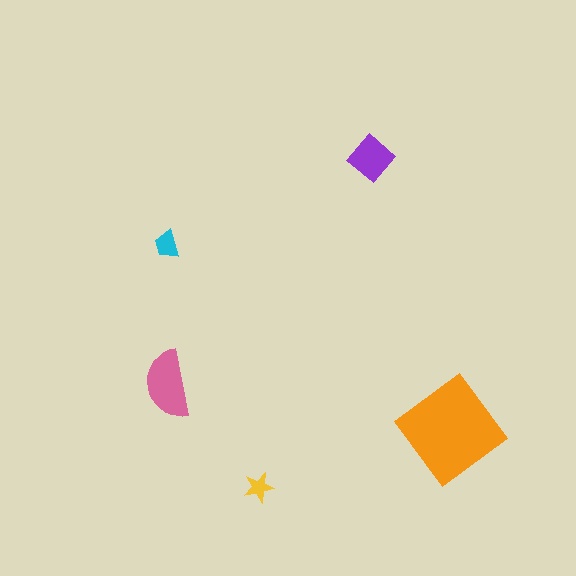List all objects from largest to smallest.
The orange diamond, the pink semicircle, the purple diamond, the cyan trapezoid, the yellow star.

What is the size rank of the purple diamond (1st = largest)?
3rd.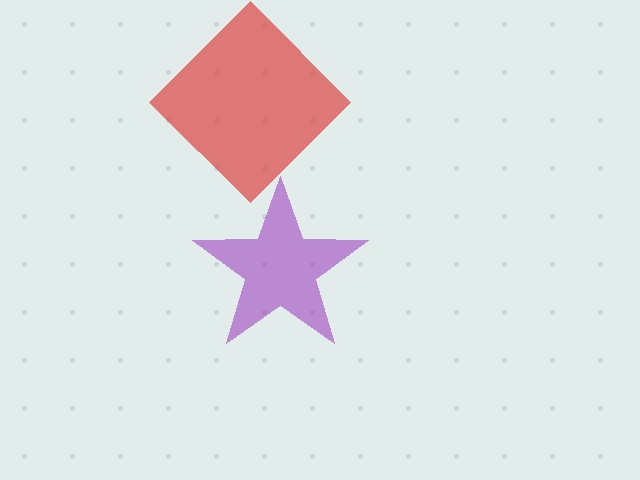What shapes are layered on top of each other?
The layered shapes are: a purple star, a red diamond.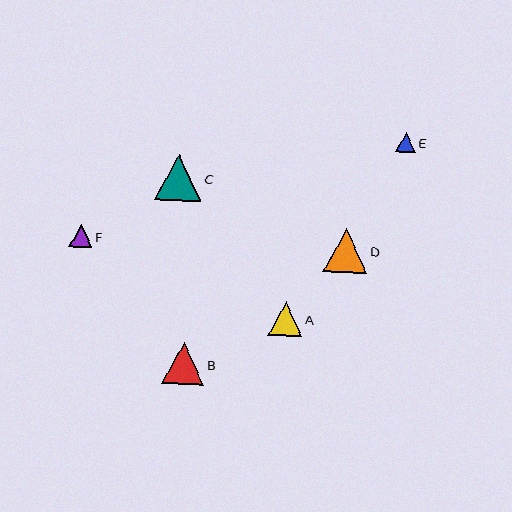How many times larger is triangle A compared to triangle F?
Triangle A is approximately 1.5 times the size of triangle F.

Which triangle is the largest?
Triangle C is the largest with a size of approximately 46 pixels.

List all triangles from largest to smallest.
From largest to smallest: C, D, B, A, F, E.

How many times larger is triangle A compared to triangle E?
Triangle A is approximately 1.7 times the size of triangle E.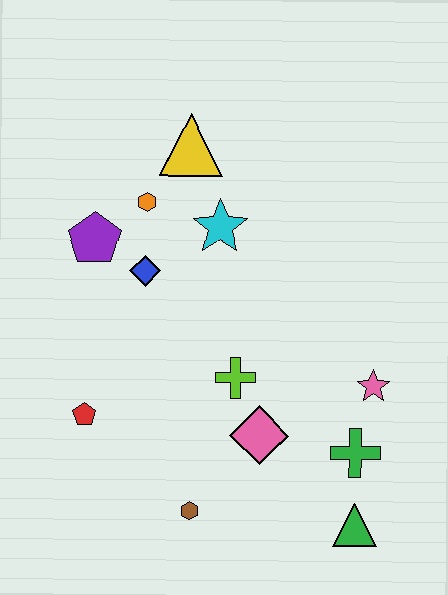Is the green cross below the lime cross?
Yes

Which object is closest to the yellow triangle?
The orange hexagon is closest to the yellow triangle.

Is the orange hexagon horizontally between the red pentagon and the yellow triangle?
Yes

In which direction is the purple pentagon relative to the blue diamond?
The purple pentagon is to the left of the blue diamond.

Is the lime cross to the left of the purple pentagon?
No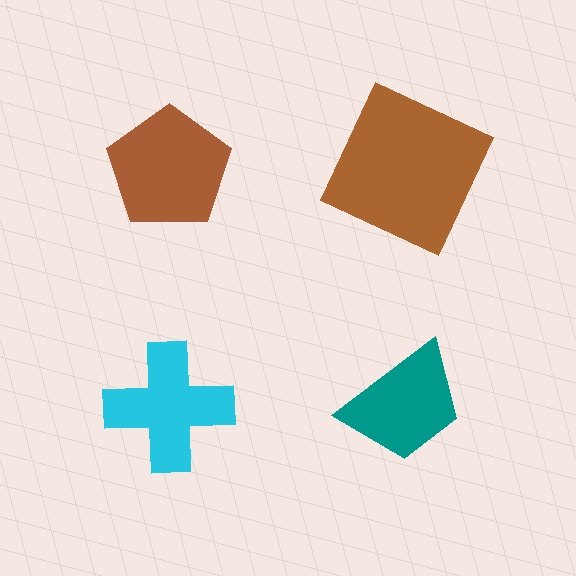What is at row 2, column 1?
A cyan cross.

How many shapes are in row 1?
2 shapes.